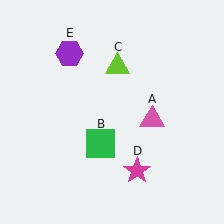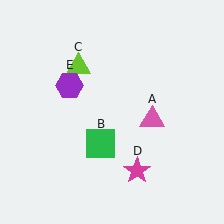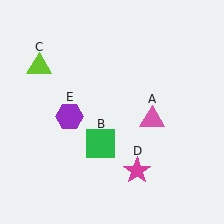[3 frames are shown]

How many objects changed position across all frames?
2 objects changed position: lime triangle (object C), purple hexagon (object E).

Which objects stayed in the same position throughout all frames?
Pink triangle (object A) and green square (object B) and magenta star (object D) remained stationary.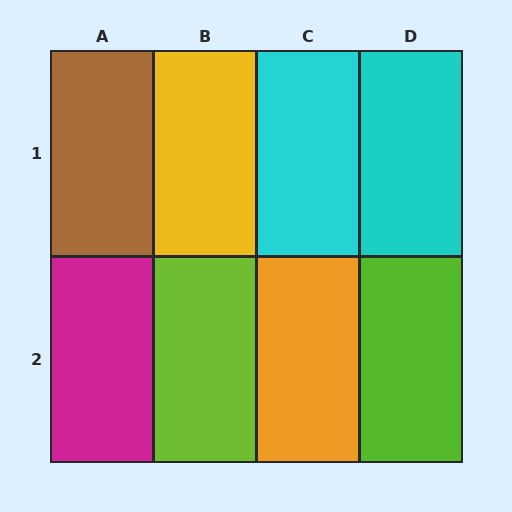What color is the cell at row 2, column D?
Lime.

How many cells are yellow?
1 cell is yellow.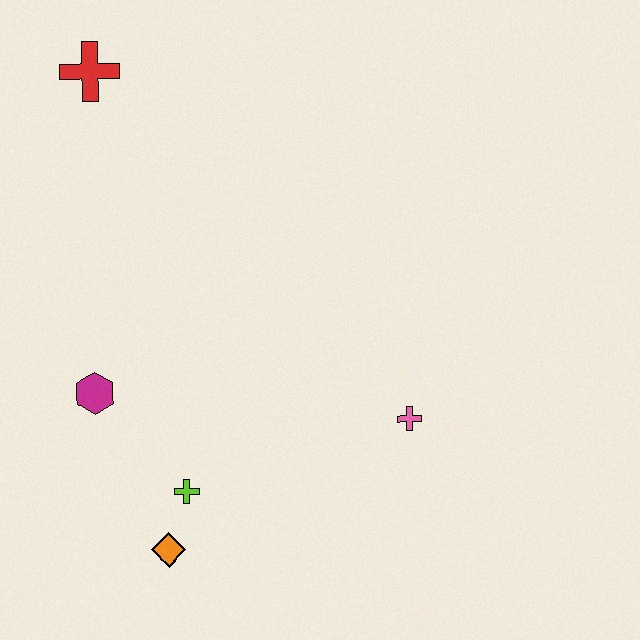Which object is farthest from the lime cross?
The red cross is farthest from the lime cross.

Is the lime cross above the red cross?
No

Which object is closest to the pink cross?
The lime cross is closest to the pink cross.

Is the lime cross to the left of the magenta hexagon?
No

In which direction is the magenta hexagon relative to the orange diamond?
The magenta hexagon is above the orange diamond.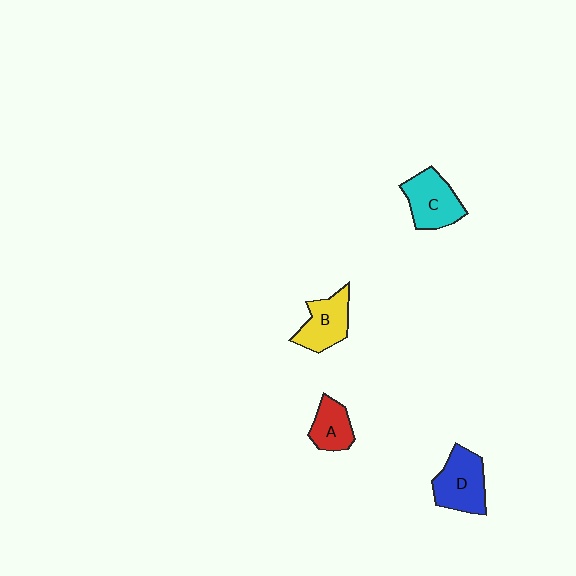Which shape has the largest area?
Shape D (blue).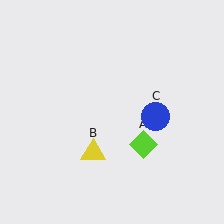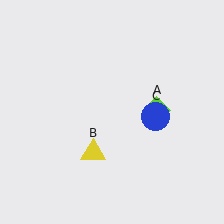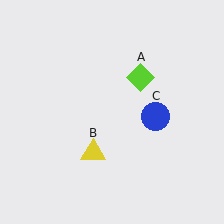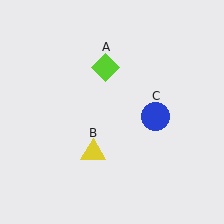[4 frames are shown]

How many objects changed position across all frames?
1 object changed position: lime diamond (object A).